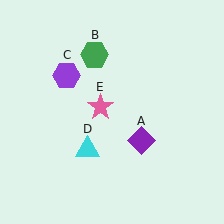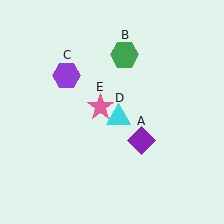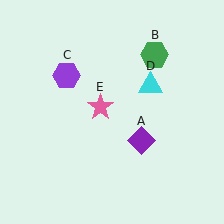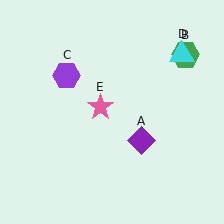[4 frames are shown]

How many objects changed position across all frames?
2 objects changed position: green hexagon (object B), cyan triangle (object D).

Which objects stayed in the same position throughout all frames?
Purple diamond (object A) and purple hexagon (object C) and pink star (object E) remained stationary.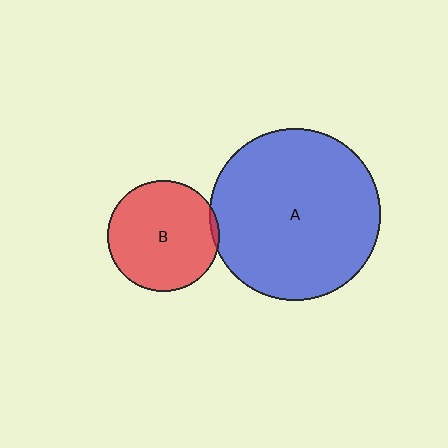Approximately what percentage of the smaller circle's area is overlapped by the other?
Approximately 5%.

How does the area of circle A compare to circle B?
Approximately 2.4 times.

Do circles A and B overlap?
Yes.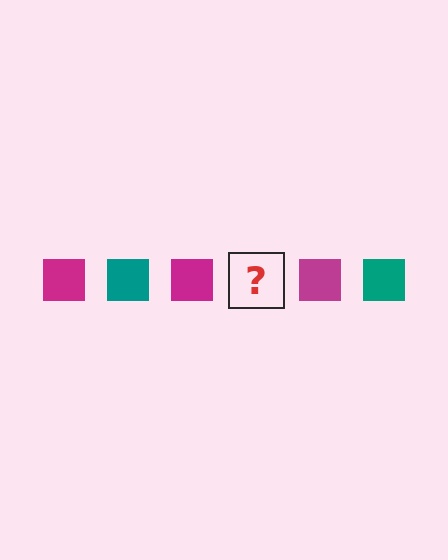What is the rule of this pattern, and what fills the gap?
The rule is that the pattern cycles through magenta, teal squares. The gap should be filled with a teal square.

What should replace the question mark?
The question mark should be replaced with a teal square.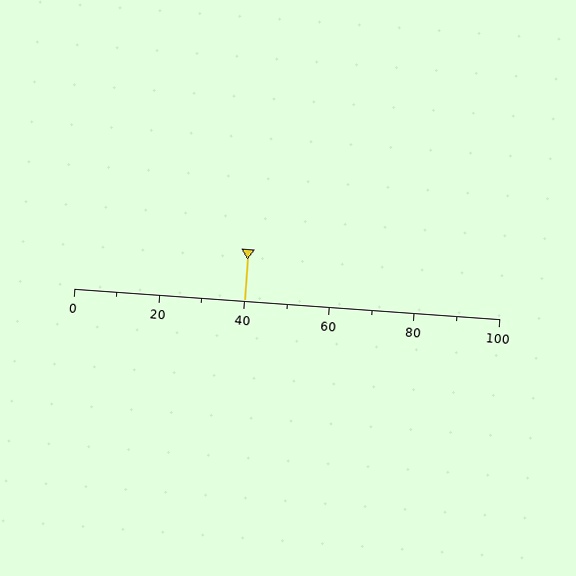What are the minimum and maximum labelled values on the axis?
The axis runs from 0 to 100.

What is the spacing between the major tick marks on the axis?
The major ticks are spaced 20 apart.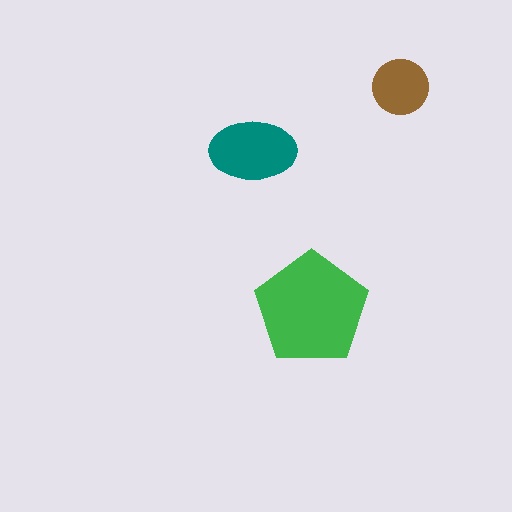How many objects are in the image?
There are 3 objects in the image.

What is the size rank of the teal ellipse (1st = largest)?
2nd.